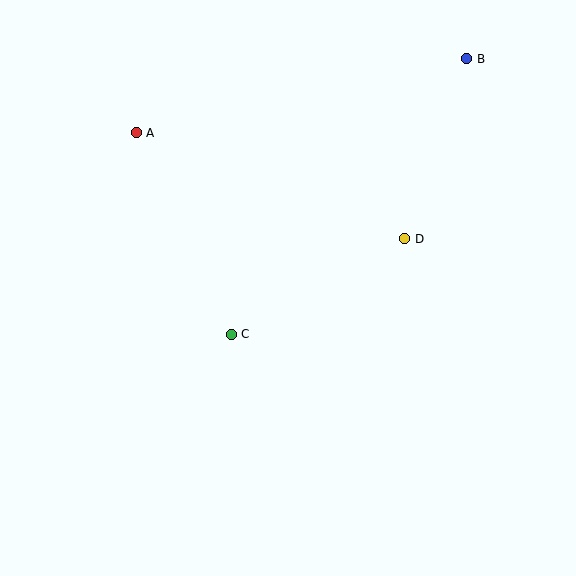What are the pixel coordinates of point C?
Point C is at (231, 334).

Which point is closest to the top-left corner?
Point A is closest to the top-left corner.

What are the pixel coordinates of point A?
Point A is at (136, 133).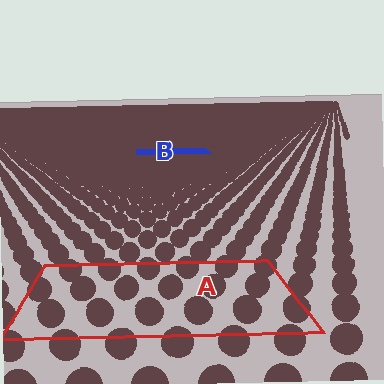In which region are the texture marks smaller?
The texture marks are smaller in region B, because it is farther away.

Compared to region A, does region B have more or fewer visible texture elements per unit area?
Region B has more texture elements per unit area — they are packed more densely because it is farther away.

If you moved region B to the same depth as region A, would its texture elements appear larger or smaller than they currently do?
They would appear larger. At a closer depth, the same texture elements are projected at a bigger on-screen size.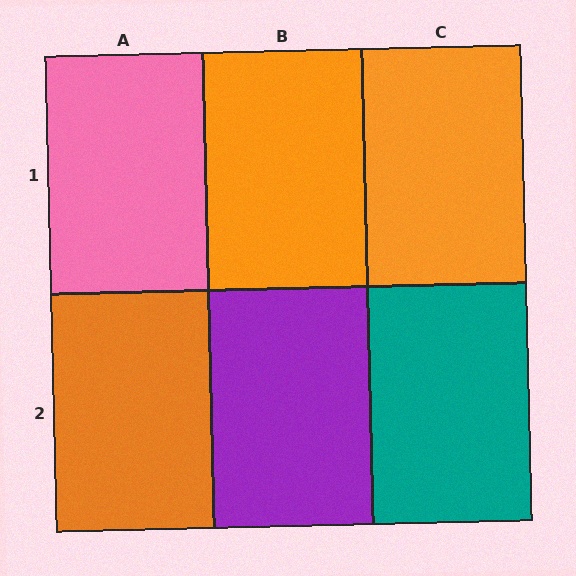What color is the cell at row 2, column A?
Orange.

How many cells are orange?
3 cells are orange.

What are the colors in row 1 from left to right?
Pink, orange, orange.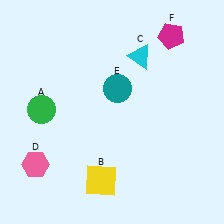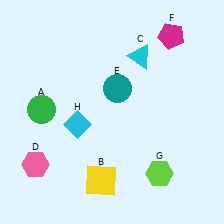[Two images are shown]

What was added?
A lime hexagon (G), a cyan diamond (H) were added in Image 2.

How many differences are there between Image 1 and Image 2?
There are 2 differences between the two images.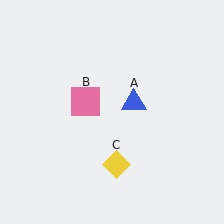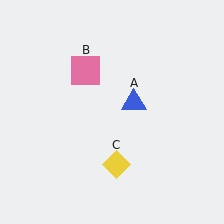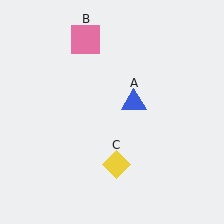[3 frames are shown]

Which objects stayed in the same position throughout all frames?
Blue triangle (object A) and yellow diamond (object C) remained stationary.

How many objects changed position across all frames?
1 object changed position: pink square (object B).